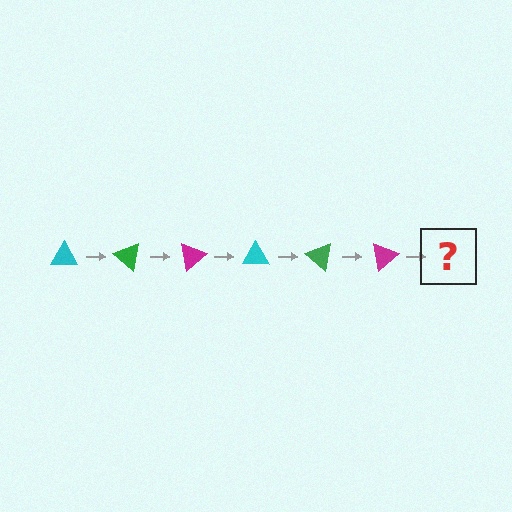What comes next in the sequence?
The next element should be a cyan triangle, rotated 240 degrees from the start.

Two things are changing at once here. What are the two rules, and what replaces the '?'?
The two rules are that it rotates 40 degrees each step and the color cycles through cyan, green, and magenta. The '?' should be a cyan triangle, rotated 240 degrees from the start.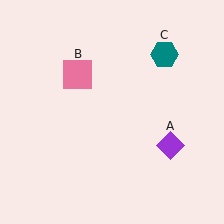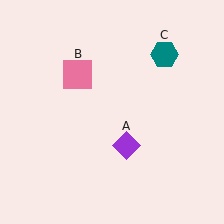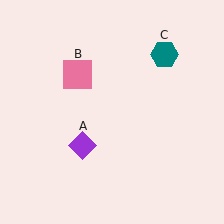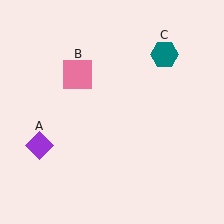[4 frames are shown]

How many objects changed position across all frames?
1 object changed position: purple diamond (object A).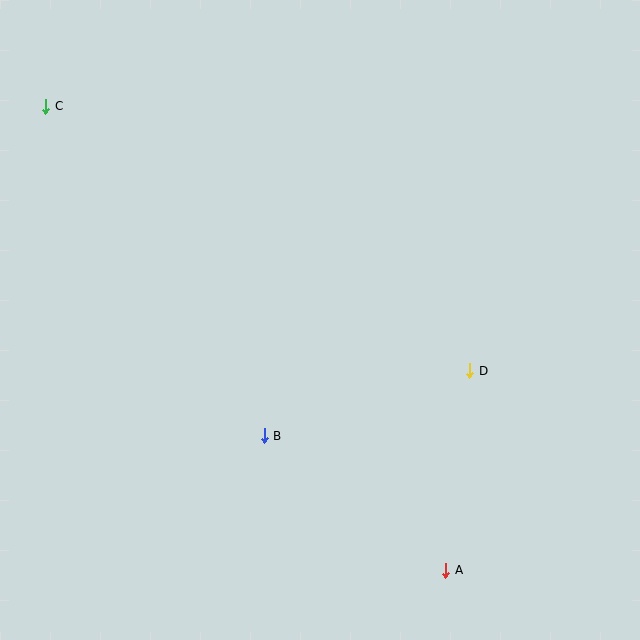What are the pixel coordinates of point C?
Point C is at (46, 106).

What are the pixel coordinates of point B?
Point B is at (264, 436).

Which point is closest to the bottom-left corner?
Point B is closest to the bottom-left corner.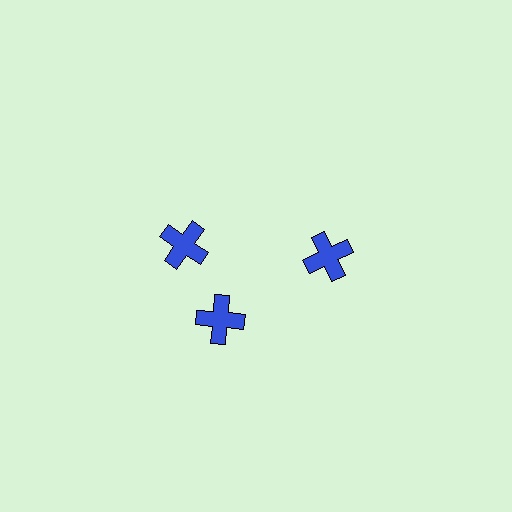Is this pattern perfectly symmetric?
No. The 3 blue crosses are arranged in a ring, but one element near the 11 o'clock position is rotated out of alignment along the ring, breaking the 3-fold rotational symmetry.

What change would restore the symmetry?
The symmetry would be restored by rotating it back into even spacing with its neighbors so that all 3 crosses sit at equal angles and equal distance from the center.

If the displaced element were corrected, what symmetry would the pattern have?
It would have 3-fold rotational symmetry — the pattern would map onto itself every 120 degrees.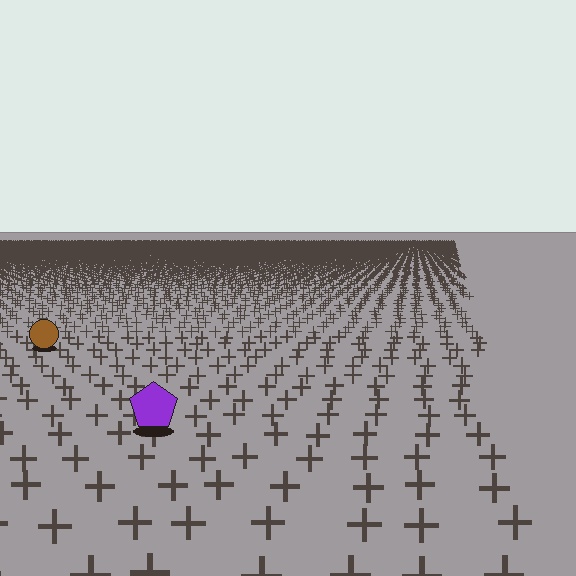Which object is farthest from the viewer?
The brown circle is farthest from the viewer. It appears smaller and the ground texture around it is denser.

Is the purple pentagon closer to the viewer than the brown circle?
Yes. The purple pentagon is closer — you can tell from the texture gradient: the ground texture is coarser near it.